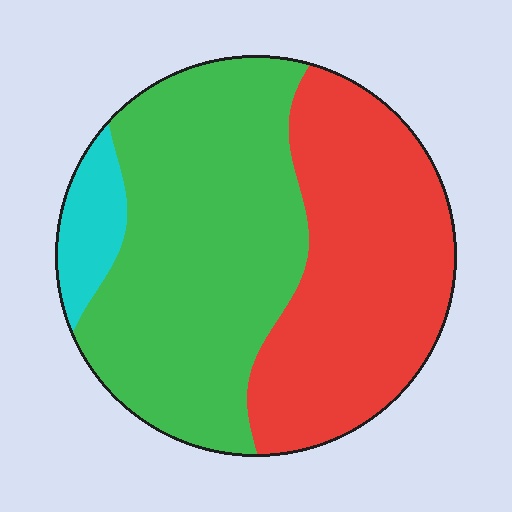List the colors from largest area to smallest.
From largest to smallest: green, red, cyan.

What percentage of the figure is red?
Red covers 41% of the figure.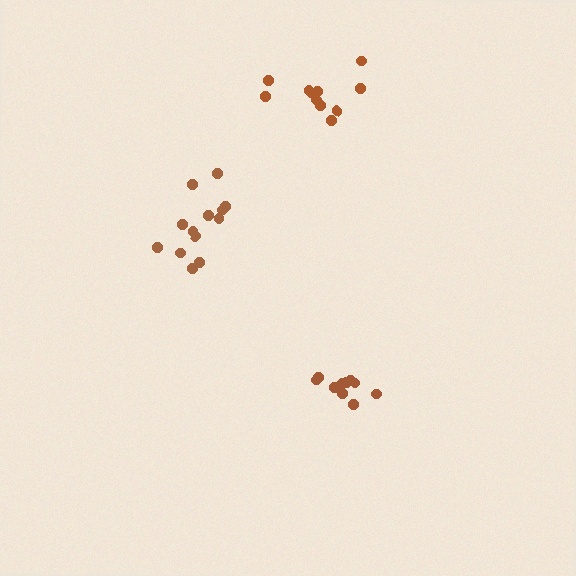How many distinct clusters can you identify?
There are 3 distinct clusters.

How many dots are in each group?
Group 1: 13 dots, Group 2: 12 dots, Group 3: 10 dots (35 total).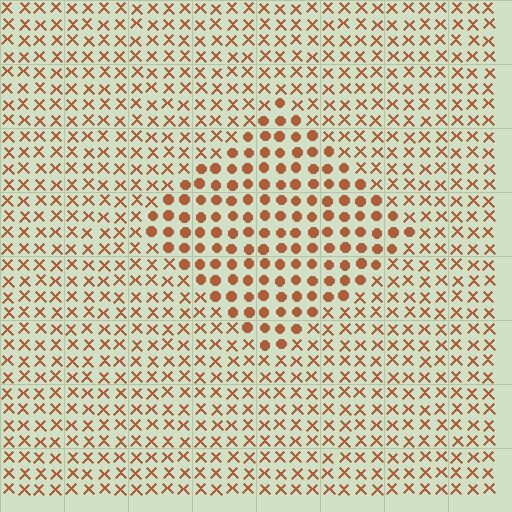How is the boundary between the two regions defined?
The boundary is defined by a change in element shape: circles inside vs. X marks outside. All elements share the same color and spacing.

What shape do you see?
I see a diamond.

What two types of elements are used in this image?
The image uses circles inside the diamond region and X marks outside it.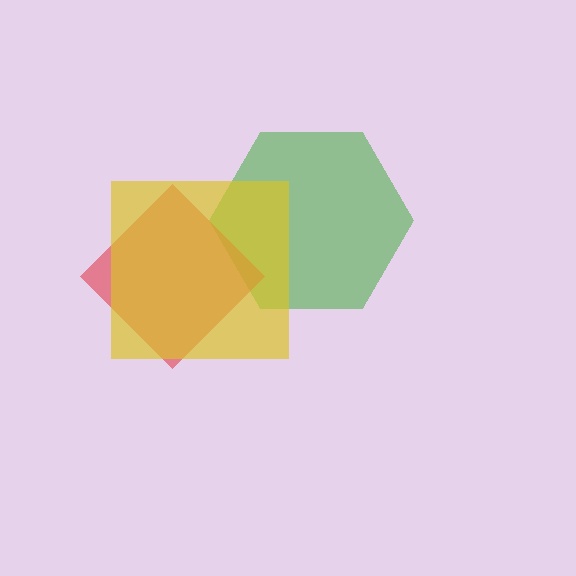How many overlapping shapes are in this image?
There are 3 overlapping shapes in the image.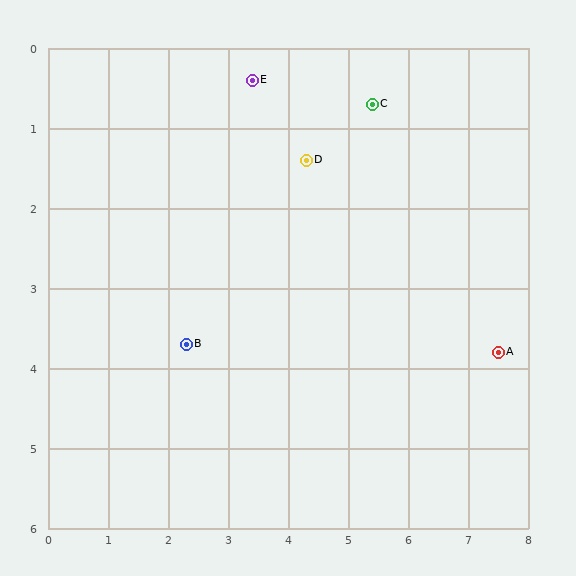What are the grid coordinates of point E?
Point E is at approximately (3.4, 0.4).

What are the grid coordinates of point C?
Point C is at approximately (5.4, 0.7).